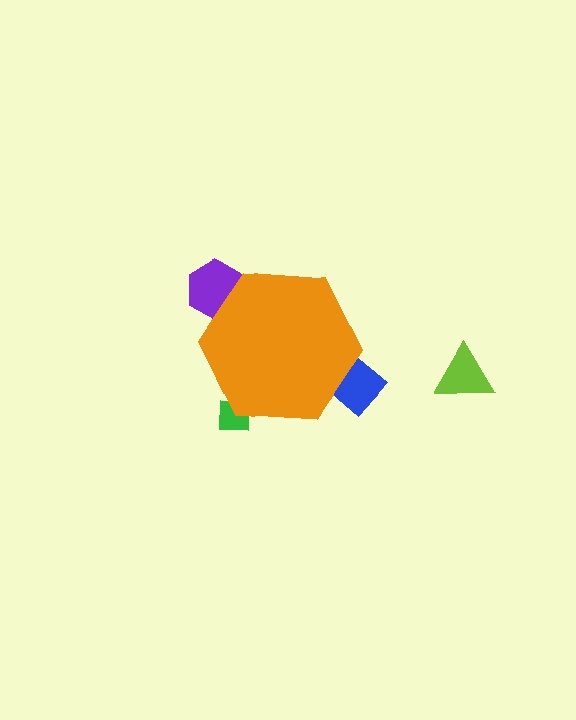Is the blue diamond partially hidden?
Yes, the blue diamond is partially hidden behind the orange hexagon.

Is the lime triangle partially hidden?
No, the lime triangle is fully visible.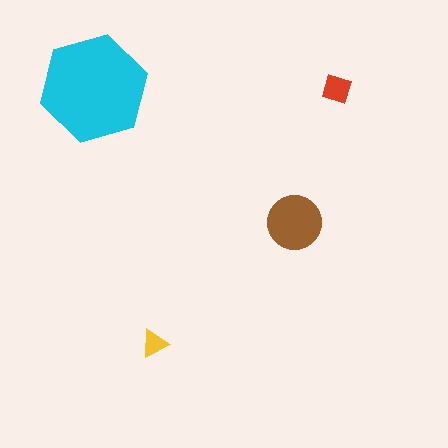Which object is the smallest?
The yellow triangle.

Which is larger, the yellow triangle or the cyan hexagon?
The cyan hexagon.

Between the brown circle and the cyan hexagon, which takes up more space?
The cyan hexagon.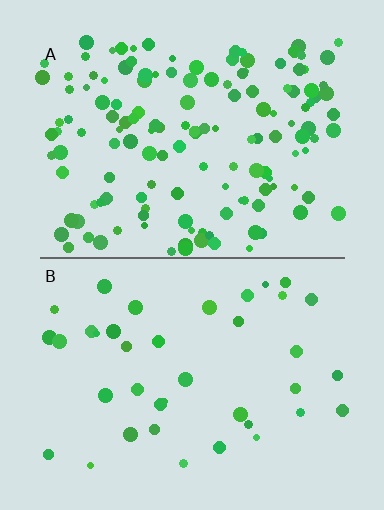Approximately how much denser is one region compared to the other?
Approximately 3.7× — region A over region B.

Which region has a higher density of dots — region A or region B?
A (the top).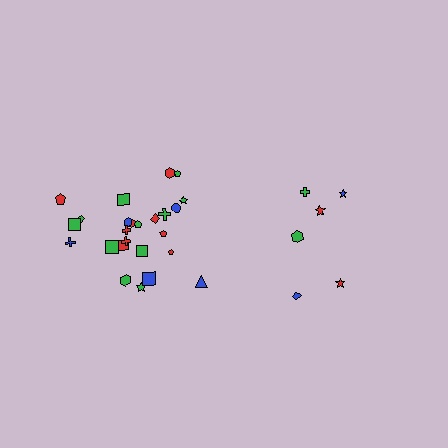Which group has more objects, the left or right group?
The left group.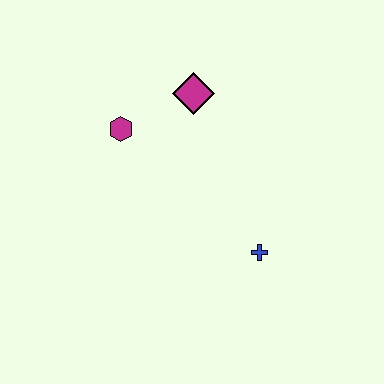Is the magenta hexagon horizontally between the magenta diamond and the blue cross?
No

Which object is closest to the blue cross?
The magenta diamond is closest to the blue cross.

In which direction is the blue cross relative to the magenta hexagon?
The blue cross is to the right of the magenta hexagon.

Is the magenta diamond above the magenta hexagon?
Yes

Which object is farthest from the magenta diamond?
The blue cross is farthest from the magenta diamond.